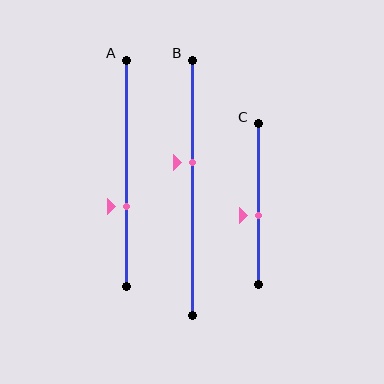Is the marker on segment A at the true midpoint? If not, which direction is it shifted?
No, the marker on segment A is shifted downward by about 15% of the segment length.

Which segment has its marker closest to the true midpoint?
Segment C has its marker closest to the true midpoint.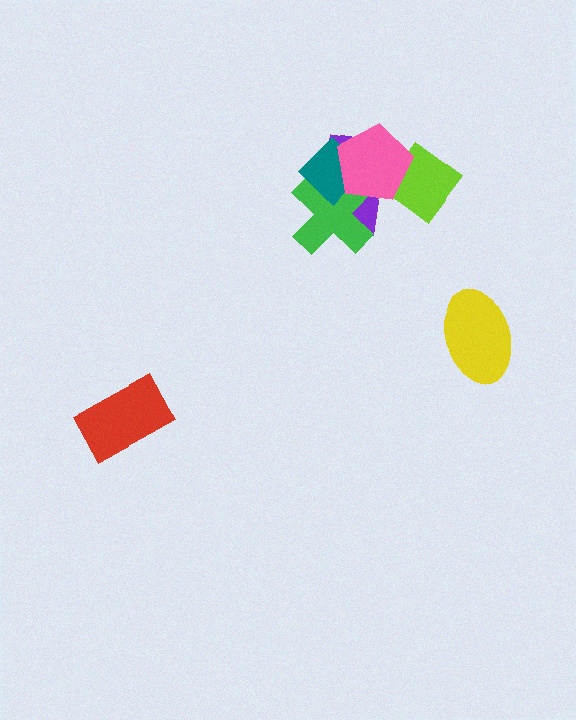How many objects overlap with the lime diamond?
1 object overlaps with the lime diamond.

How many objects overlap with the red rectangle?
0 objects overlap with the red rectangle.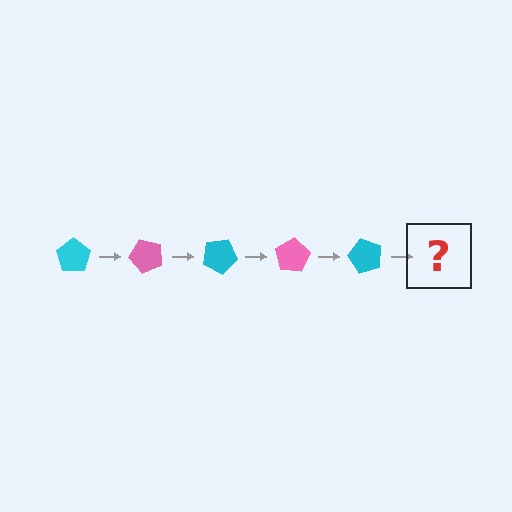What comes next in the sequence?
The next element should be a pink pentagon, rotated 250 degrees from the start.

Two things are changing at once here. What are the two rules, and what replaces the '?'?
The two rules are that it rotates 50 degrees each step and the color cycles through cyan and pink. The '?' should be a pink pentagon, rotated 250 degrees from the start.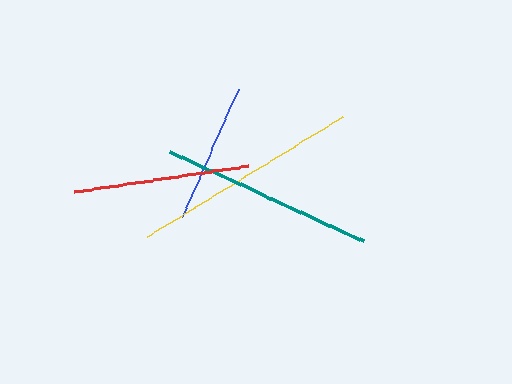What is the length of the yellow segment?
The yellow segment is approximately 229 pixels long.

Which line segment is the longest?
The yellow line is the longest at approximately 229 pixels.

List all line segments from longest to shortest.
From longest to shortest: yellow, teal, red, blue.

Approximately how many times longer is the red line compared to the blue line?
The red line is approximately 1.3 times the length of the blue line.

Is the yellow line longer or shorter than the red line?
The yellow line is longer than the red line.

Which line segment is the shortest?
The blue line is the shortest at approximately 140 pixels.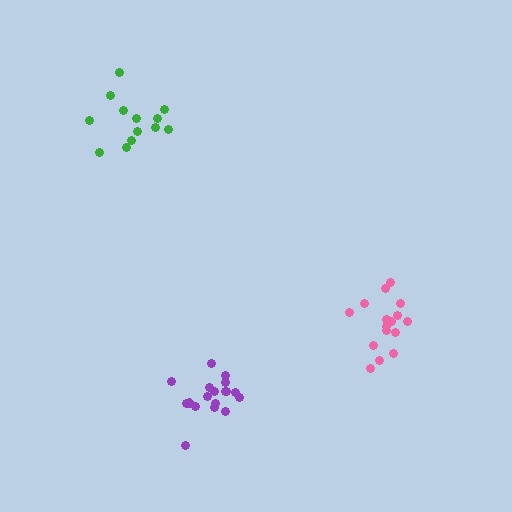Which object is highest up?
The green cluster is topmost.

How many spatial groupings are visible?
There are 3 spatial groupings.